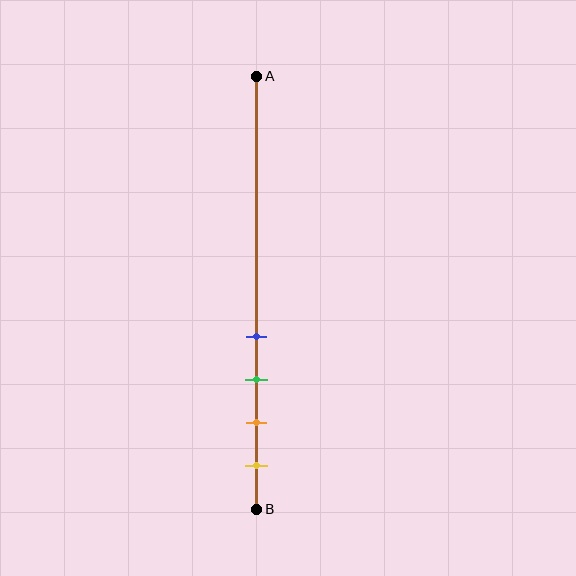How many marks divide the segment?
There are 4 marks dividing the segment.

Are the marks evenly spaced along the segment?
Yes, the marks are approximately evenly spaced.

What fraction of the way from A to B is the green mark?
The green mark is approximately 70% (0.7) of the way from A to B.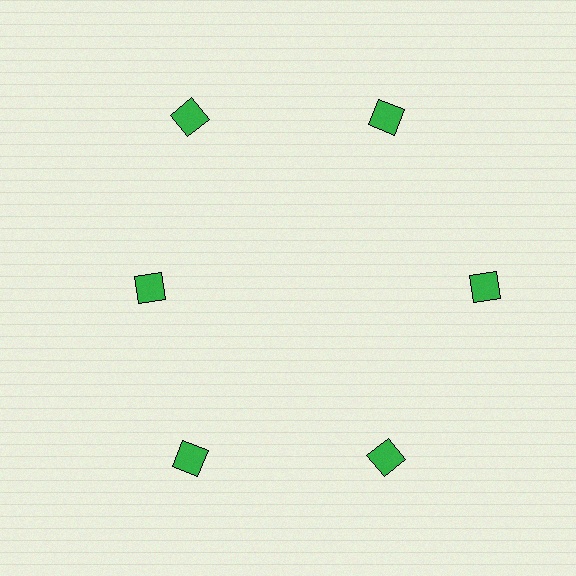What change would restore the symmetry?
The symmetry would be restored by moving it outward, back onto the ring so that all 6 diamonds sit at equal angles and equal distance from the center.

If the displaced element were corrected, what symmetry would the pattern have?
It would have 6-fold rotational symmetry — the pattern would map onto itself every 60 degrees.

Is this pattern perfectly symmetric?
No. The 6 green diamonds are arranged in a ring, but one element near the 9 o'clock position is pulled inward toward the center, breaking the 6-fold rotational symmetry.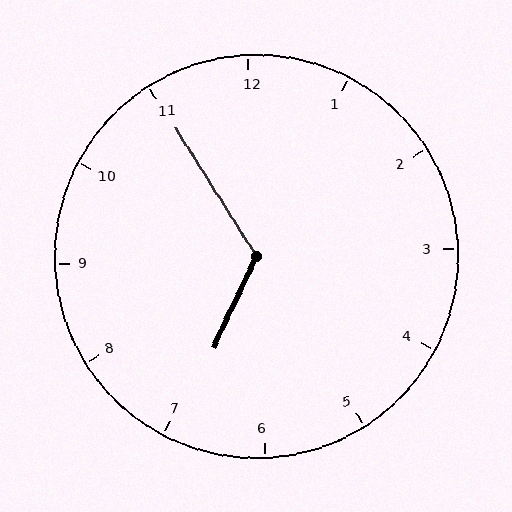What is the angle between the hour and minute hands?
Approximately 122 degrees.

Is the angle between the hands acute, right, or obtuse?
It is obtuse.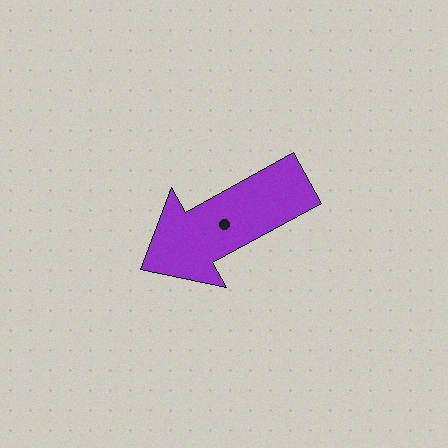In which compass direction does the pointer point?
Southwest.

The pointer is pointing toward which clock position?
Roughly 8 o'clock.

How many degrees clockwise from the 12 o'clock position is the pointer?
Approximately 241 degrees.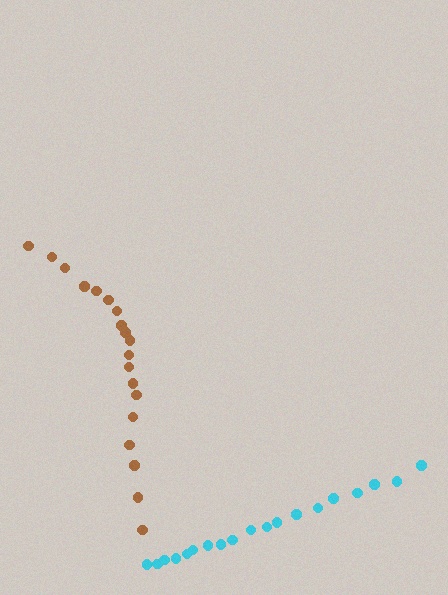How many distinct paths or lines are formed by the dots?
There are 2 distinct paths.